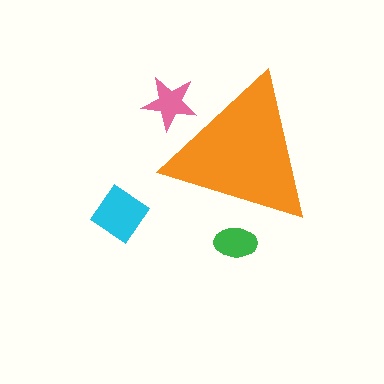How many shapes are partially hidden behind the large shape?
2 shapes are partially hidden.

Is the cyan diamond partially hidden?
No, the cyan diamond is fully visible.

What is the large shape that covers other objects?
An orange triangle.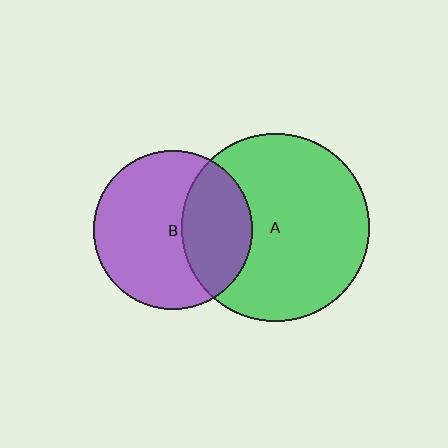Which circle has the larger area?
Circle A (green).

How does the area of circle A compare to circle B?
Approximately 1.4 times.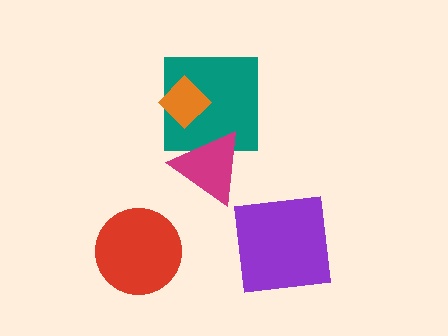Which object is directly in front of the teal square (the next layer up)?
The magenta triangle is directly in front of the teal square.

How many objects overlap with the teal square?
2 objects overlap with the teal square.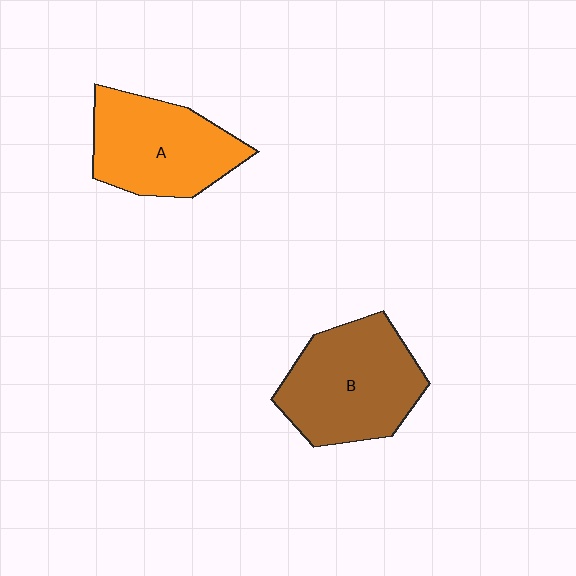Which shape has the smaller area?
Shape A (orange).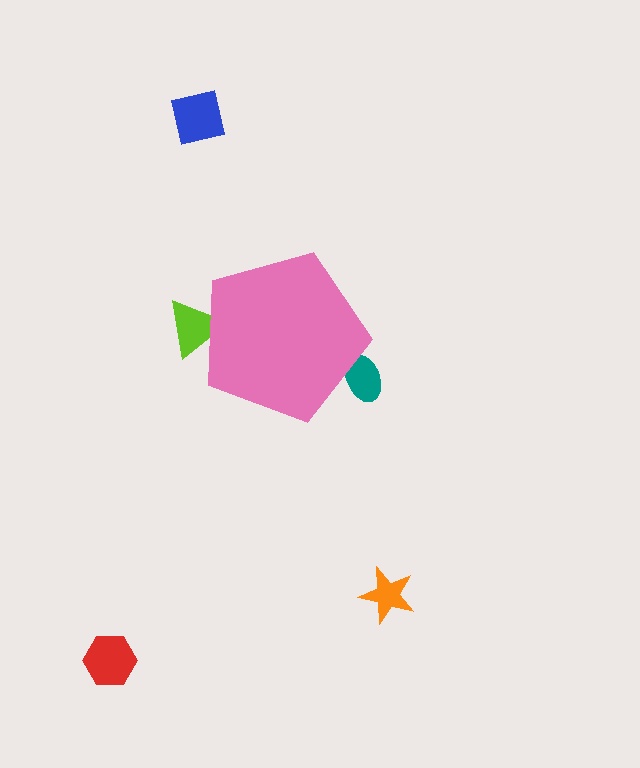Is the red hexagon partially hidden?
No, the red hexagon is fully visible.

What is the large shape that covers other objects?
A pink pentagon.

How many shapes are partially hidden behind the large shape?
2 shapes are partially hidden.